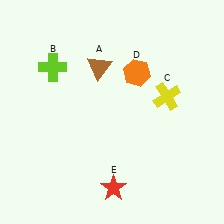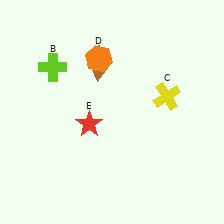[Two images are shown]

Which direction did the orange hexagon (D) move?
The orange hexagon (D) moved left.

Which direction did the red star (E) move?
The red star (E) moved up.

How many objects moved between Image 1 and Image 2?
2 objects moved between the two images.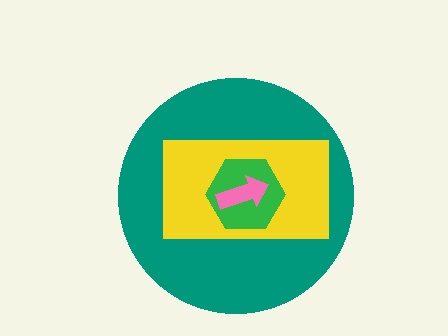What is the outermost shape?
The teal circle.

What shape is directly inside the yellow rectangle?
The green hexagon.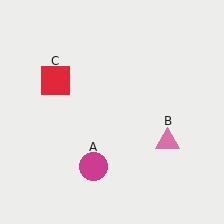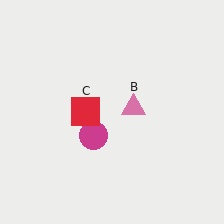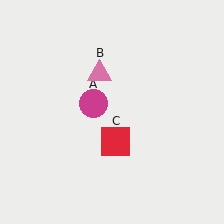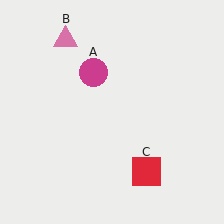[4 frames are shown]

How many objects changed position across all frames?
3 objects changed position: magenta circle (object A), pink triangle (object B), red square (object C).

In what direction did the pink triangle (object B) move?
The pink triangle (object B) moved up and to the left.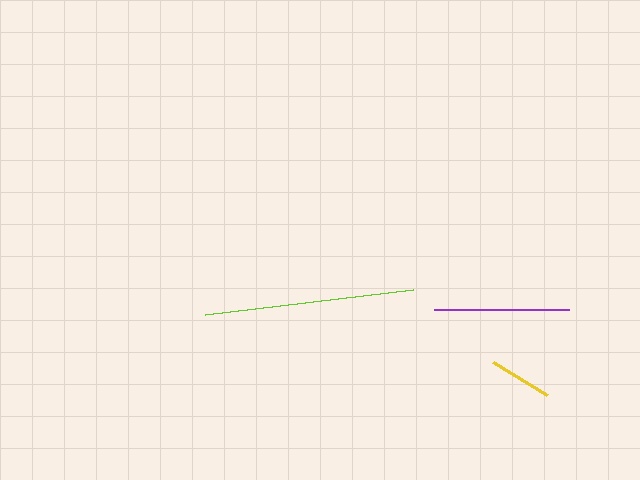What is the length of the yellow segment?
The yellow segment is approximately 64 pixels long.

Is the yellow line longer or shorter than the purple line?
The purple line is longer than the yellow line.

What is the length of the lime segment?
The lime segment is approximately 210 pixels long.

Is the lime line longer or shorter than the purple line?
The lime line is longer than the purple line.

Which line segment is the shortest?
The yellow line is the shortest at approximately 64 pixels.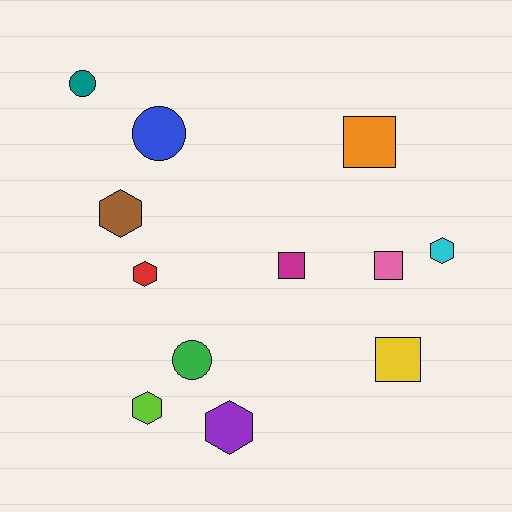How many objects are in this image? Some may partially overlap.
There are 12 objects.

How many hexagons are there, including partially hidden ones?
There are 5 hexagons.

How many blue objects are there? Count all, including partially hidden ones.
There is 1 blue object.